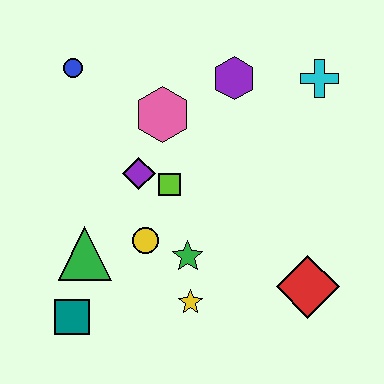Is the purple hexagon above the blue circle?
No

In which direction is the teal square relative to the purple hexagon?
The teal square is below the purple hexagon.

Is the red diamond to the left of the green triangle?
No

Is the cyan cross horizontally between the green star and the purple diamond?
No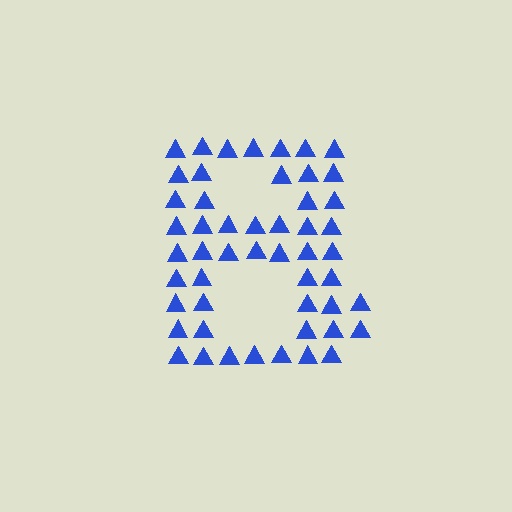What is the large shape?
The large shape is the letter B.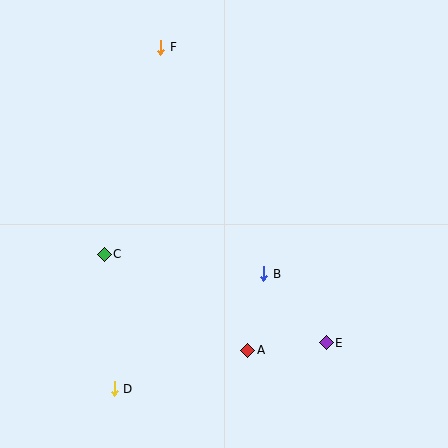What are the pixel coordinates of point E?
Point E is at (326, 343).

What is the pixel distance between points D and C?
The distance between D and C is 135 pixels.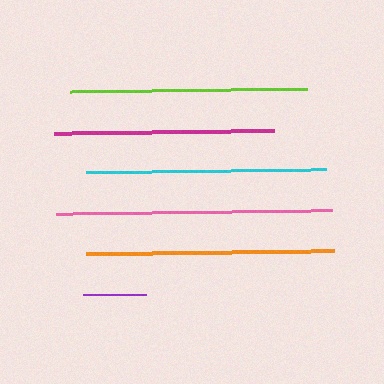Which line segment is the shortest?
The purple line is the shortest at approximately 63 pixels.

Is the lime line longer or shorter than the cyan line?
The cyan line is longer than the lime line.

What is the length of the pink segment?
The pink segment is approximately 276 pixels long.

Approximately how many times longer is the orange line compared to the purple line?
The orange line is approximately 4.0 times the length of the purple line.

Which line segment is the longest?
The pink line is the longest at approximately 276 pixels.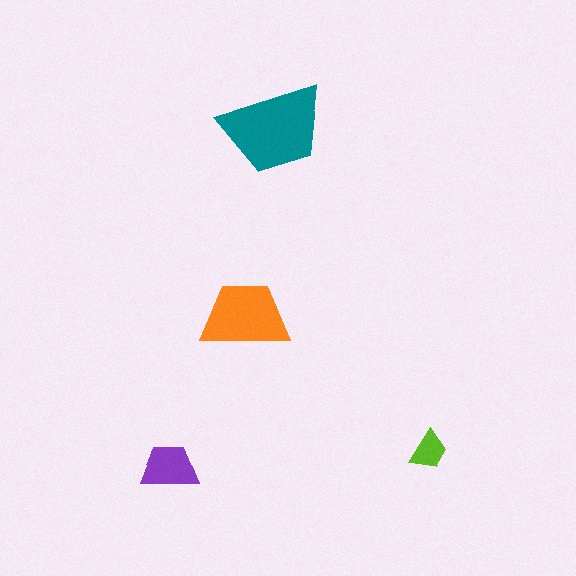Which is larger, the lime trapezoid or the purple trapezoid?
The purple one.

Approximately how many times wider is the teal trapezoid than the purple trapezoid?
About 2 times wider.